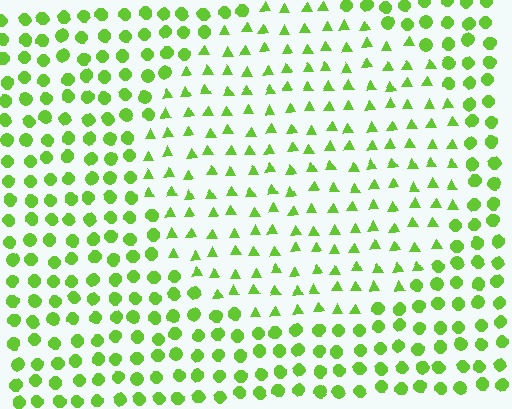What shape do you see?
I see a circle.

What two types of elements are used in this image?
The image uses triangles inside the circle region and circles outside it.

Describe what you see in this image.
The image is filled with small lime elements arranged in a uniform grid. A circle-shaped region contains triangles, while the surrounding area contains circles. The boundary is defined purely by the change in element shape.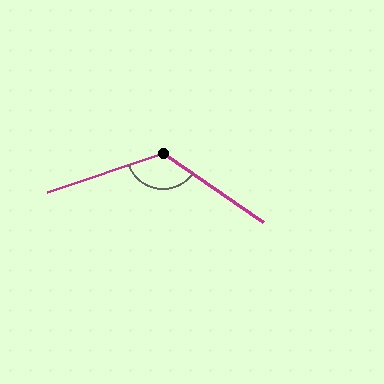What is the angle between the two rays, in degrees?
Approximately 127 degrees.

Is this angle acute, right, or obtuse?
It is obtuse.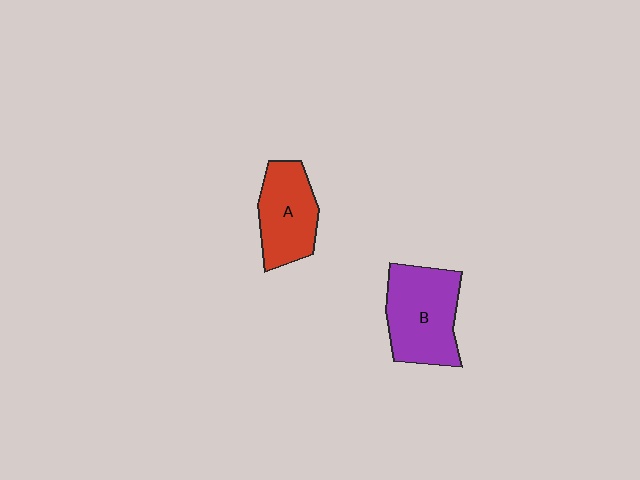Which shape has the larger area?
Shape B (purple).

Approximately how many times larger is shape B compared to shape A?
Approximately 1.3 times.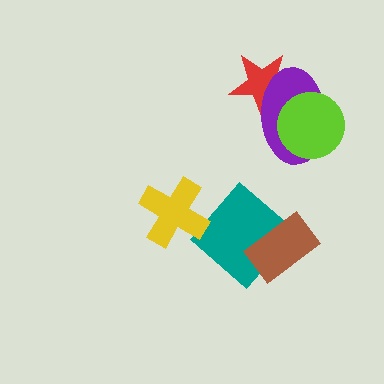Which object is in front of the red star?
The purple ellipse is in front of the red star.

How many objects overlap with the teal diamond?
1 object overlaps with the teal diamond.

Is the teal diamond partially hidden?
Yes, it is partially covered by another shape.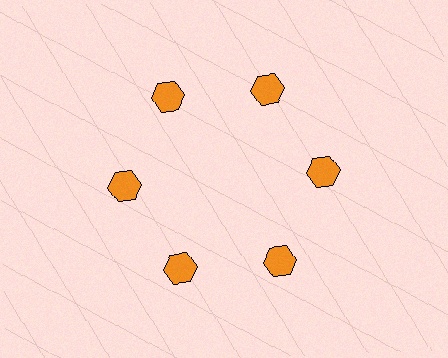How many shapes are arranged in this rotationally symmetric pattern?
There are 6 shapes, arranged in 6 groups of 1.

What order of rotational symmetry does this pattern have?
This pattern has 6-fold rotational symmetry.